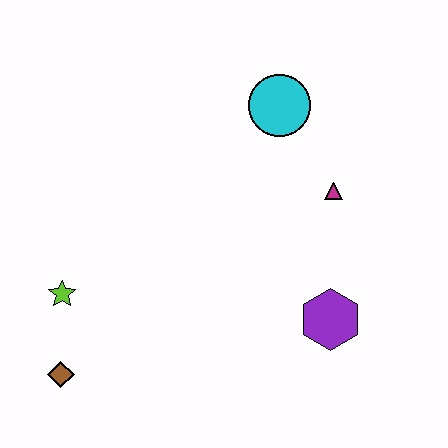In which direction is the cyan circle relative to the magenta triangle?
The cyan circle is above the magenta triangle.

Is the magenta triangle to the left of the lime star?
No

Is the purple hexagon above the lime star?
No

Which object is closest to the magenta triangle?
The cyan circle is closest to the magenta triangle.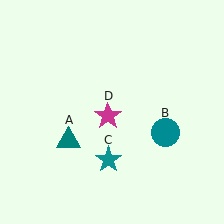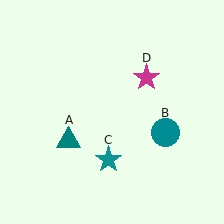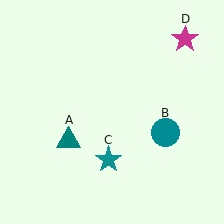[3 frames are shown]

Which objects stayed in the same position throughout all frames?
Teal triangle (object A) and teal circle (object B) and teal star (object C) remained stationary.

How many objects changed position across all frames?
1 object changed position: magenta star (object D).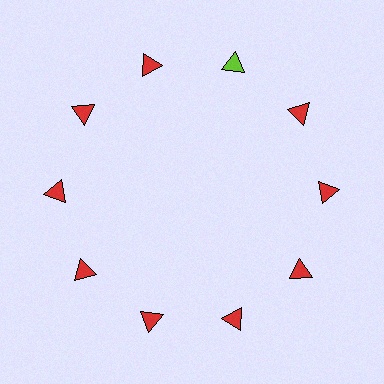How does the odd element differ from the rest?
It has a different color: lime instead of red.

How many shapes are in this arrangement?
There are 10 shapes arranged in a ring pattern.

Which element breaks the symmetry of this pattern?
The lime triangle at roughly the 1 o'clock position breaks the symmetry. All other shapes are red triangles.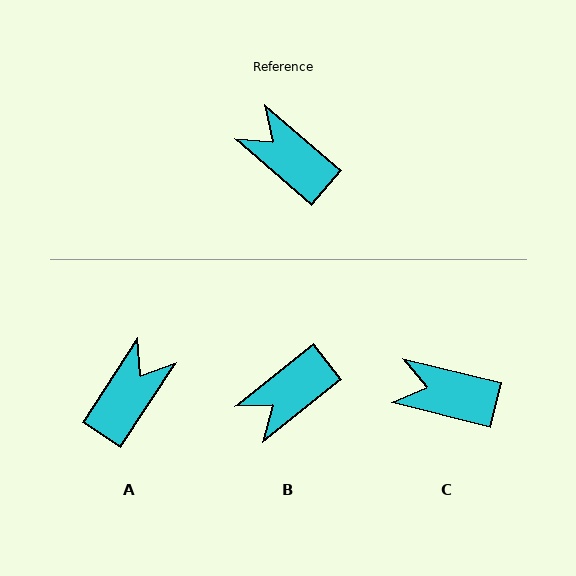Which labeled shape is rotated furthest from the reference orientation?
A, about 82 degrees away.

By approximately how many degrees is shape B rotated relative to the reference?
Approximately 79 degrees counter-clockwise.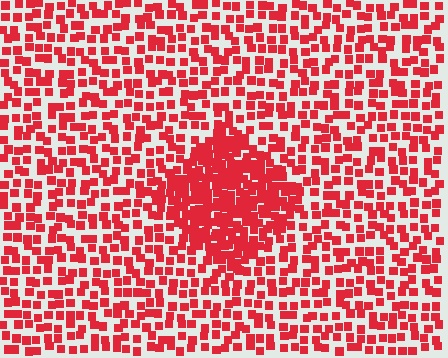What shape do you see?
I see a diamond.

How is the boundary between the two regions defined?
The boundary is defined by a change in element density (approximately 2.1x ratio). All elements are the same color, size, and shape.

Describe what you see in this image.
The image contains small red elements arranged at two different densities. A diamond-shaped region is visible where the elements are more densely packed than the surrounding area.